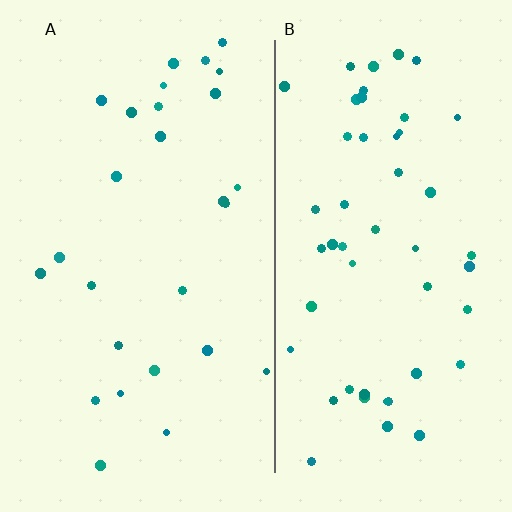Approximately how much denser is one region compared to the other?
Approximately 1.9× — region B over region A.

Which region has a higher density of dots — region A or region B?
B (the right).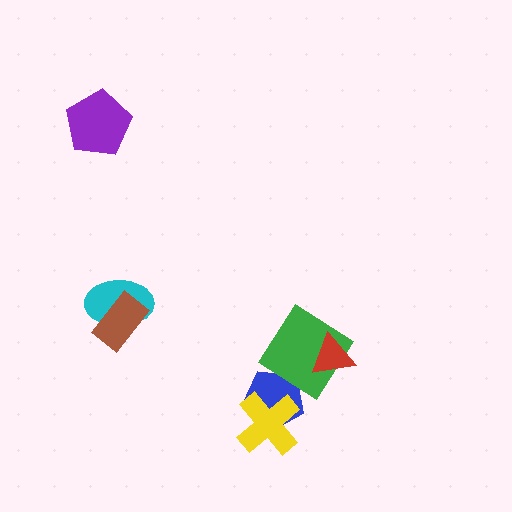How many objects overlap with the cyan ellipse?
1 object overlaps with the cyan ellipse.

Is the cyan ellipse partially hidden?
Yes, it is partially covered by another shape.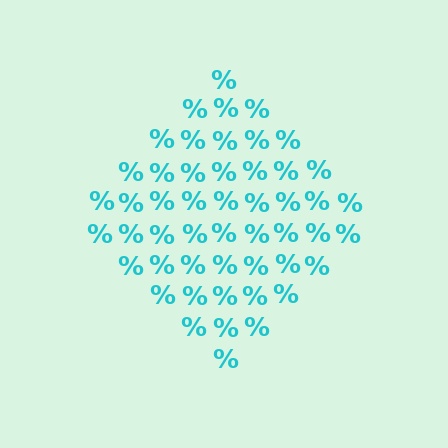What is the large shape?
The large shape is a diamond.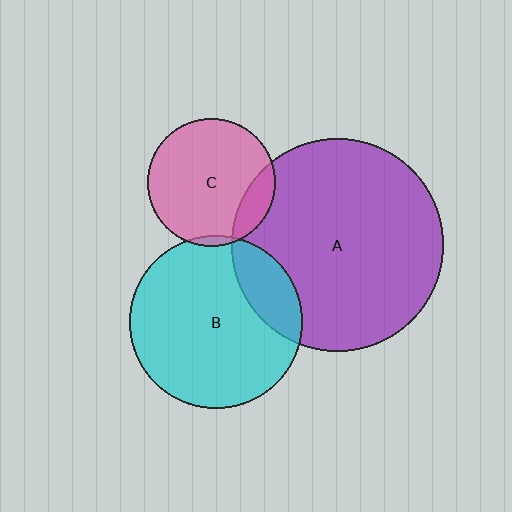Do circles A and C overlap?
Yes.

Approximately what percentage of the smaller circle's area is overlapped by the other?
Approximately 15%.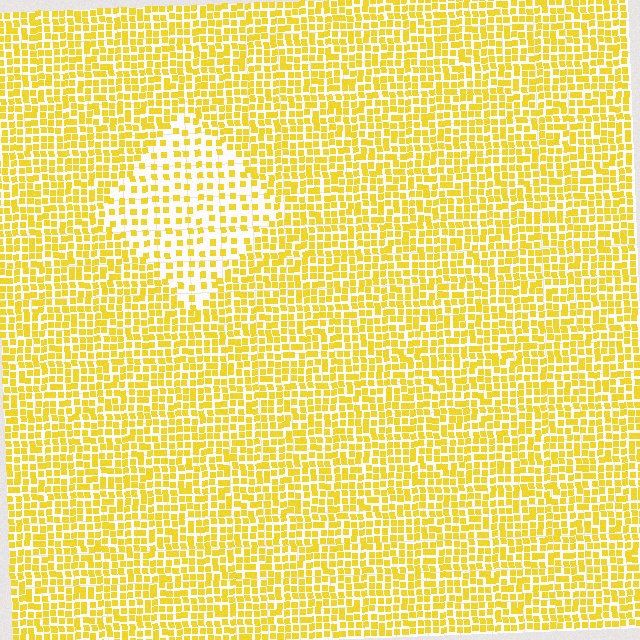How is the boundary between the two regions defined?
The boundary is defined by a change in element density (approximately 2.0x ratio). All elements are the same color, size, and shape.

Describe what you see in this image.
The image contains small yellow elements arranged at two different densities. A diamond-shaped region is visible where the elements are less densely packed than the surrounding area.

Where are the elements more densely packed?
The elements are more densely packed outside the diamond boundary.